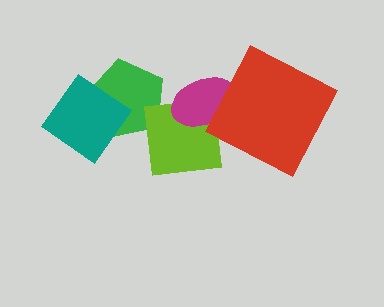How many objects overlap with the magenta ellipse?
2 objects overlap with the magenta ellipse.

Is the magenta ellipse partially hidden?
Yes, it is partially covered by another shape.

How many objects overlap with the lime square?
2 objects overlap with the lime square.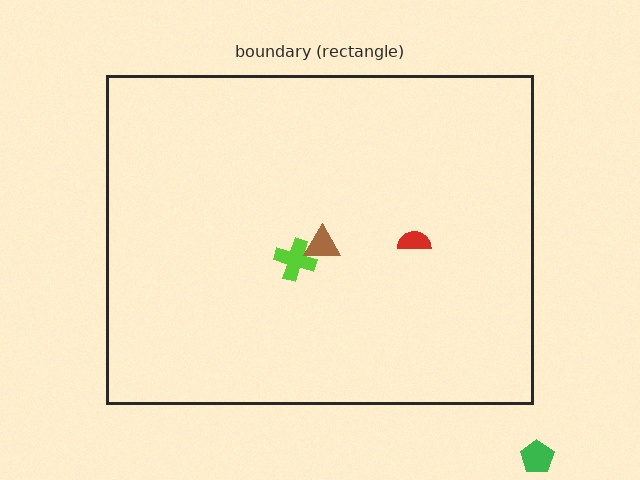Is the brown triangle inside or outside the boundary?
Inside.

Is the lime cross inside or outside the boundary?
Inside.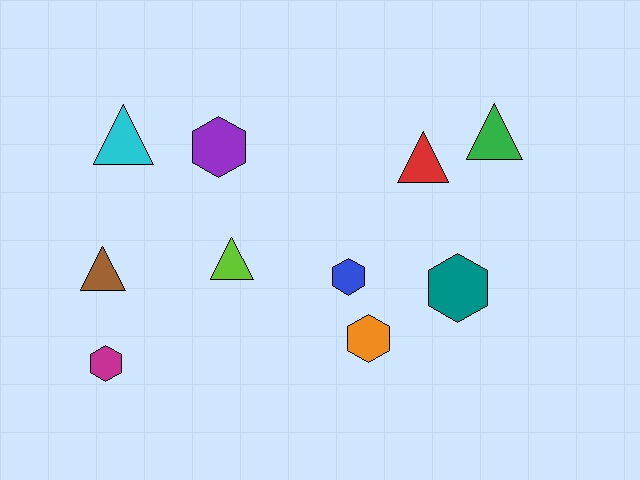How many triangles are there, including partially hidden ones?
There are 5 triangles.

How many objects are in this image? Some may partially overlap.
There are 10 objects.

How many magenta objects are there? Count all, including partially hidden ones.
There is 1 magenta object.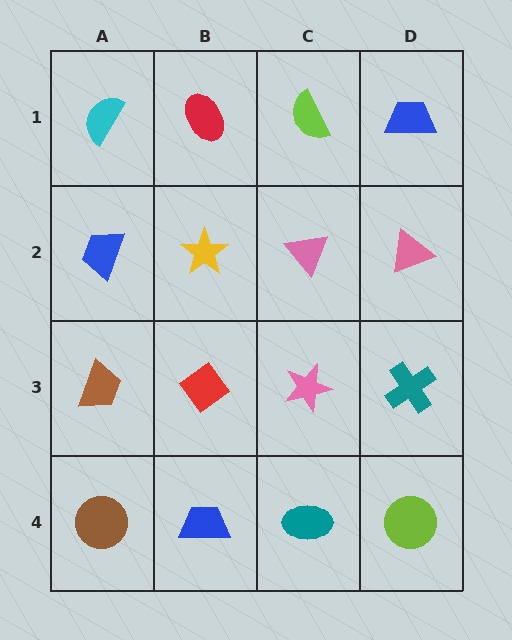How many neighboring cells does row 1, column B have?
3.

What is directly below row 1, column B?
A yellow star.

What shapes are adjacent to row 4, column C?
A pink star (row 3, column C), a blue trapezoid (row 4, column B), a lime circle (row 4, column D).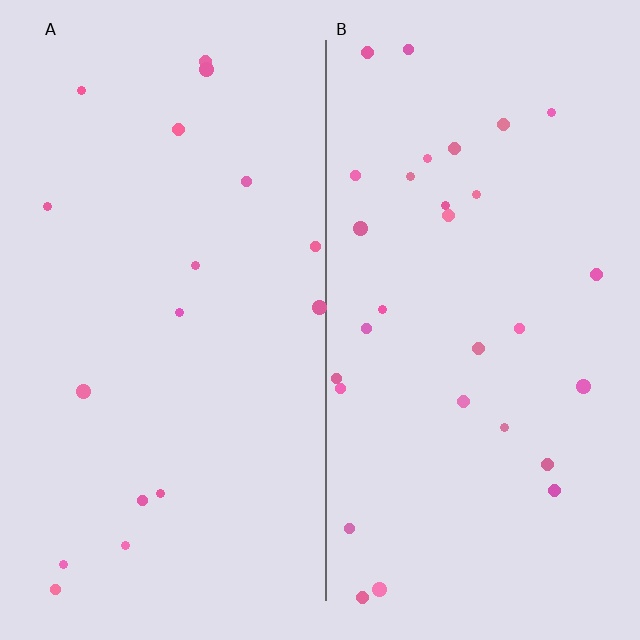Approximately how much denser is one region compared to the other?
Approximately 1.8× — region B over region A.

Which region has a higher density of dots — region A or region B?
B (the right).